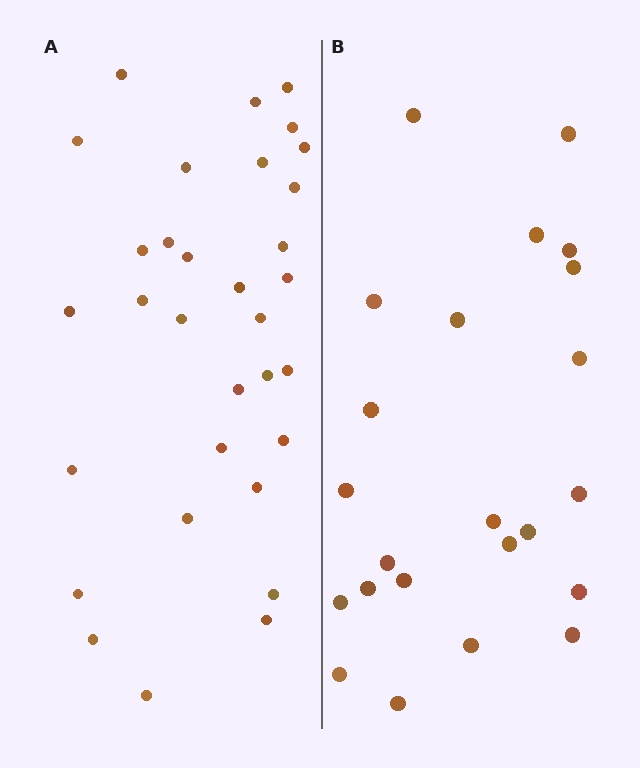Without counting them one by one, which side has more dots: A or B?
Region A (the left region) has more dots.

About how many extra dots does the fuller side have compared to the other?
Region A has roughly 8 or so more dots than region B.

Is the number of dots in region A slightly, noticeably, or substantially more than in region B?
Region A has noticeably more, but not dramatically so. The ratio is roughly 1.4 to 1.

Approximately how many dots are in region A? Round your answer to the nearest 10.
About 30 dots. (The exact count is 32, which rounds to 30.)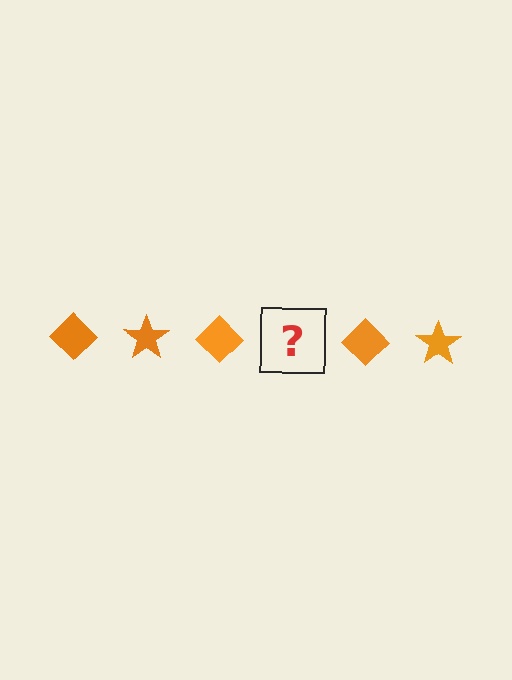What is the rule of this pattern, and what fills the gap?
The rule is that the pattern cycles through diamond, star shapes in orange. The gap should be filled with an orange star.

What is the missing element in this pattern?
The missing element is an orange star.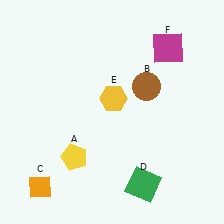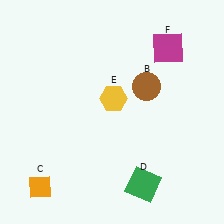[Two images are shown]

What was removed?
The yellow pentagon (A) was removed in Image 2.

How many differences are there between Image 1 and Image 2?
There is 1 difference between the two images.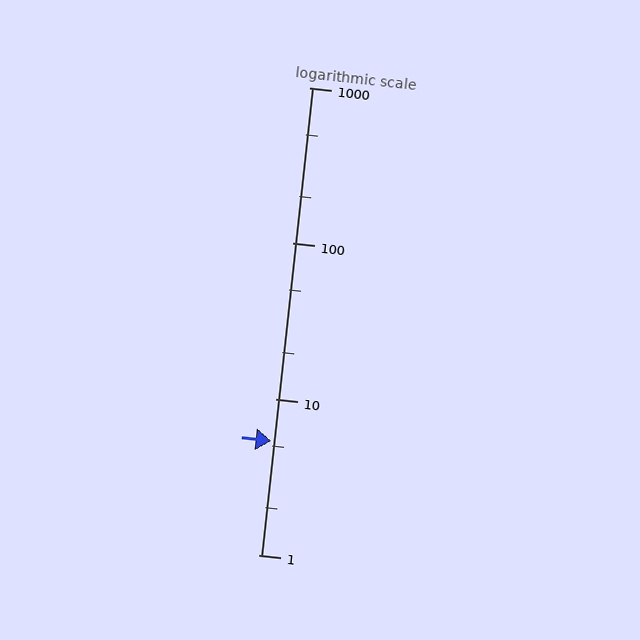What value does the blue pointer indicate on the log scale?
The pointer indicates approximately 5.4.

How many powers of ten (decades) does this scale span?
The scale spans 3 decades, from 1 to 1000.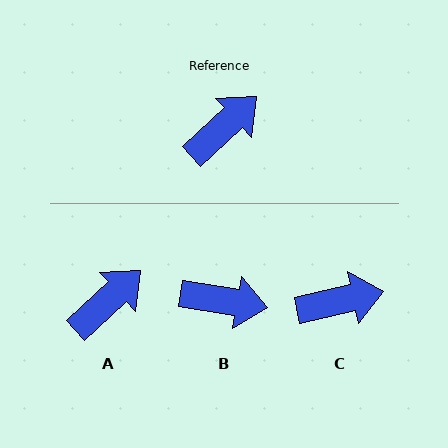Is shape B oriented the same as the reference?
No, it is off by about 52 degrees.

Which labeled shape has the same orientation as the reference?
A.